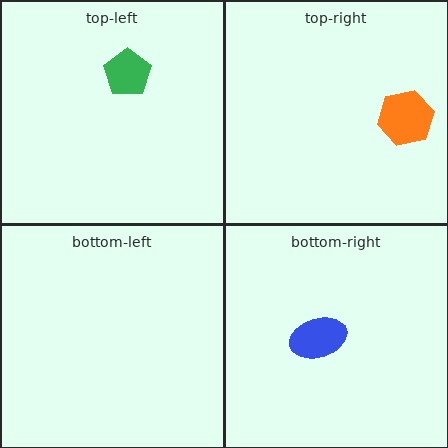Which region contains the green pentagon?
The top-left region.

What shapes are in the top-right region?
The orange hexagon.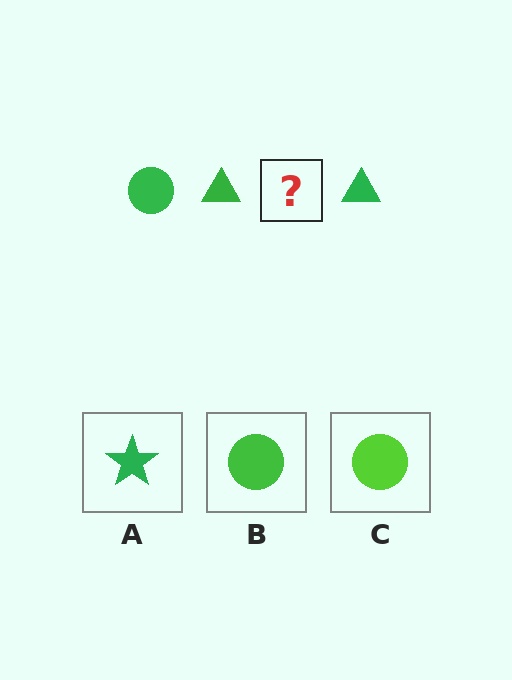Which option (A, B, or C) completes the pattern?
B.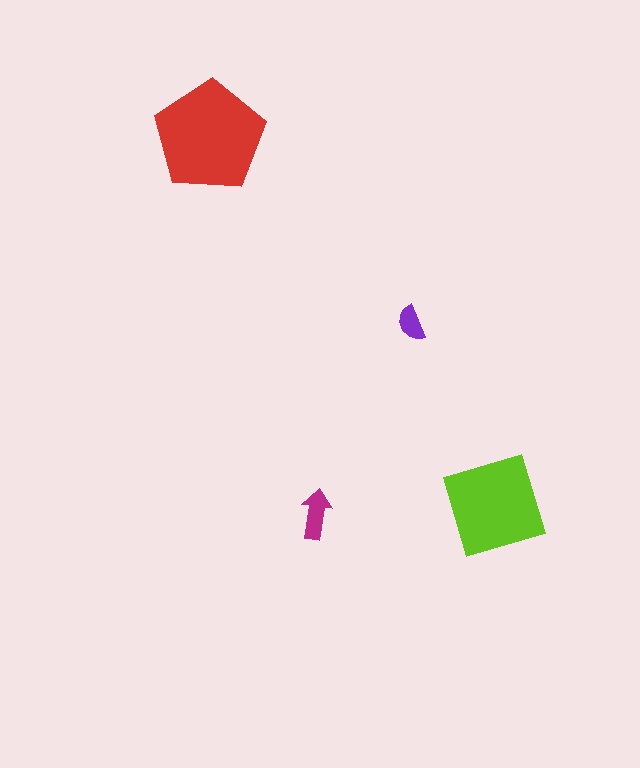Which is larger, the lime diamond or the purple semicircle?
The lime diamond.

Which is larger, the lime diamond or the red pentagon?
The red pentagon.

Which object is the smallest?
The purple semicircle.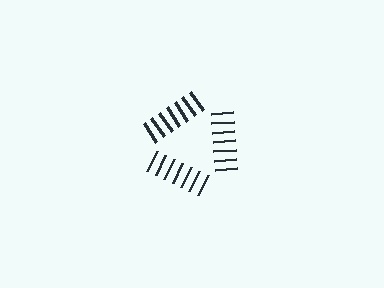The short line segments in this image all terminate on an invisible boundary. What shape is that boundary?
An illusory triangle — the line segments terminate on its edges but no continuous stroke is drawn.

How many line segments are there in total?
21 — 7 along each of the 3 edges.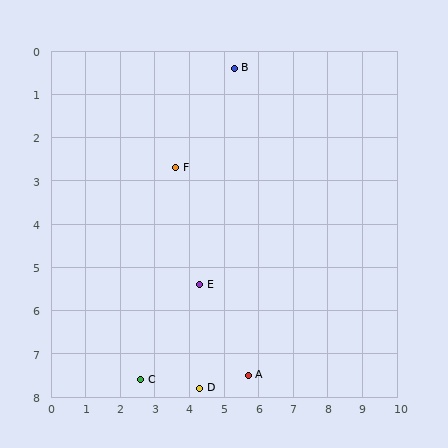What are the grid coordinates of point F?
Point F is at approximately (3.6, 2.7).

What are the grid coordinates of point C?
Point C is at approximately (2.6, 7.6).